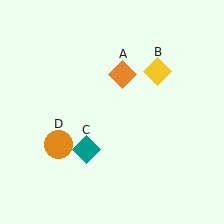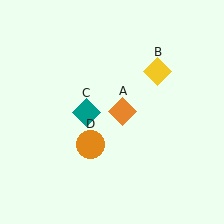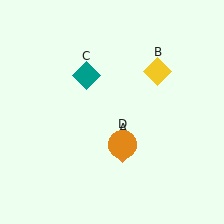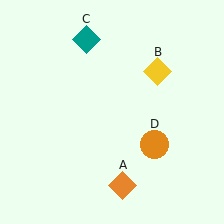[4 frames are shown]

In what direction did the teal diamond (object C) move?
The teal diamond (object C) moved up.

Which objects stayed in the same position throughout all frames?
Yellow diamond (object B) remained stationary.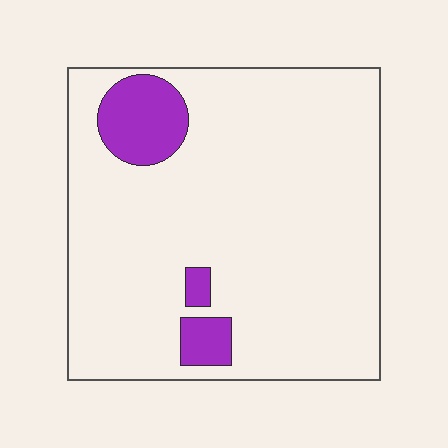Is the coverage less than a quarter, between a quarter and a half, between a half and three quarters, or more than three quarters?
Less than a quarter.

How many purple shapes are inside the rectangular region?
3.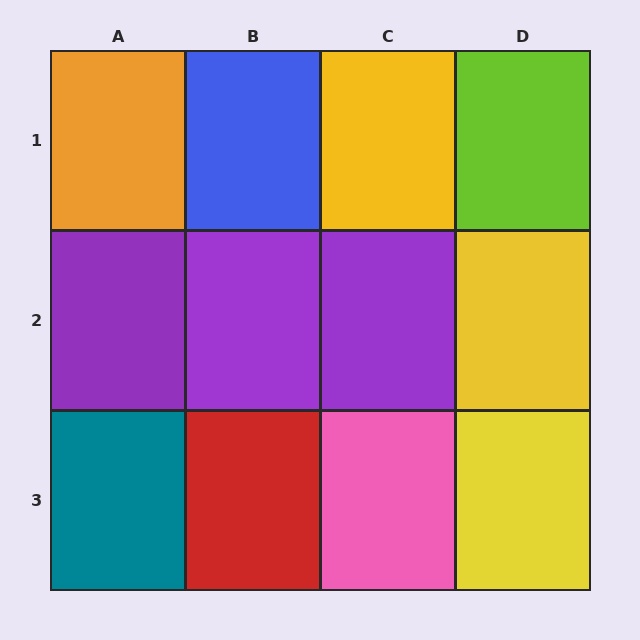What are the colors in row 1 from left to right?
Orange, blue, yellow, lime.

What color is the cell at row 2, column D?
Yellow.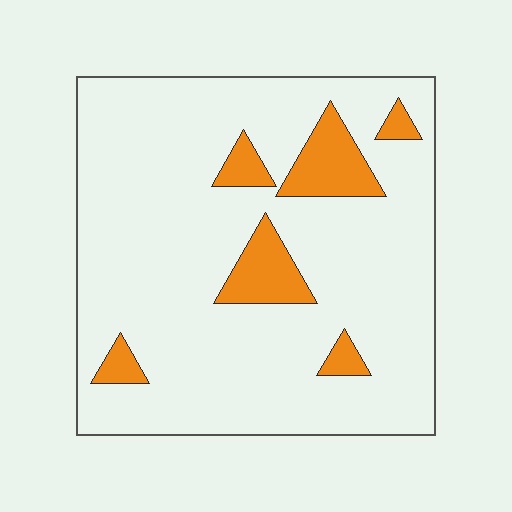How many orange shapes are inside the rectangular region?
6.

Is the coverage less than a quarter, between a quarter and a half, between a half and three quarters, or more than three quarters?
Less than a quarter.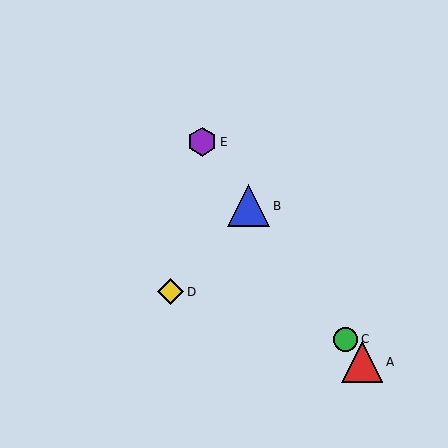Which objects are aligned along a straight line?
Objects A, B, C, E are aligned along a straight line.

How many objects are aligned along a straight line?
4 objects (A, B, C, E) are aligned along a straight line.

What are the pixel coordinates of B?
Object B is at (249, 206).